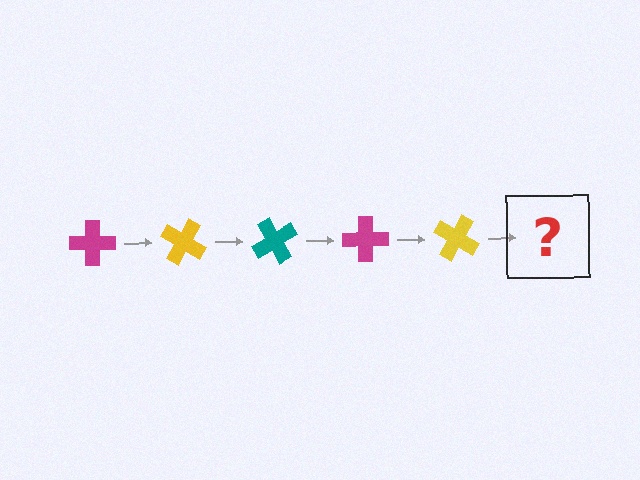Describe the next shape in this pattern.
It should be a teal cross, rotated 150 degrees from the start.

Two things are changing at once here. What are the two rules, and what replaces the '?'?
The two rules are that it rotates 30 degrees each step and the color cycles through magenta, yellow, and teal. The '?' should be a teal cross, rotated 150 degrees from the start.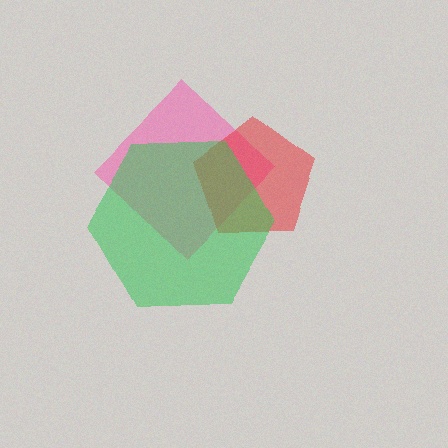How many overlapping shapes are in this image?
There are 3 overlapping shapes in the image.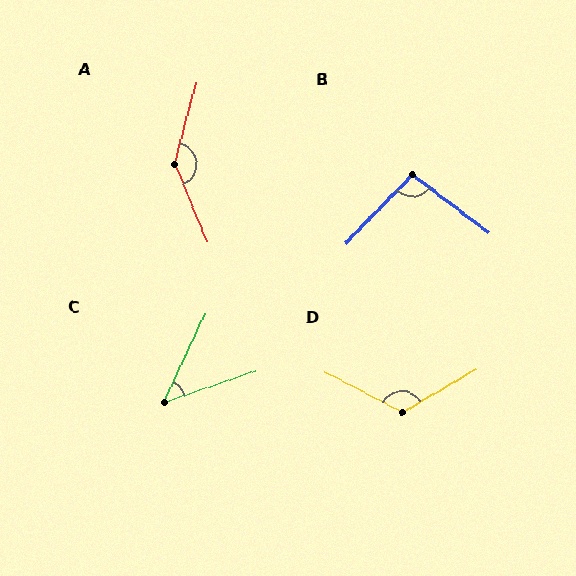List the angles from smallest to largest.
C (46°), B (97°), D (122°), A (142°).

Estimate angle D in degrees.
Approximately 122 degrees.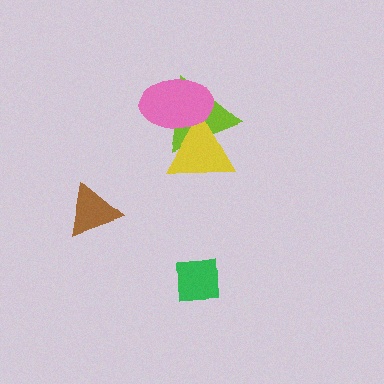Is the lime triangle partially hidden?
Yes, it is partially covered by another shape.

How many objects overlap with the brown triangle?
0 objects overlap with the brown triangle.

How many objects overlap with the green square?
0 objects overlap with the green square.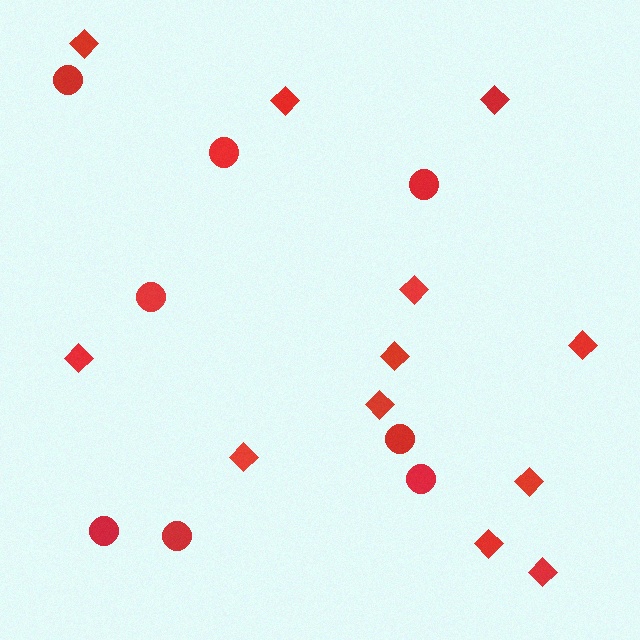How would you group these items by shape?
There are 2 groups: one group of circles (8) and one group of diamonds (12).